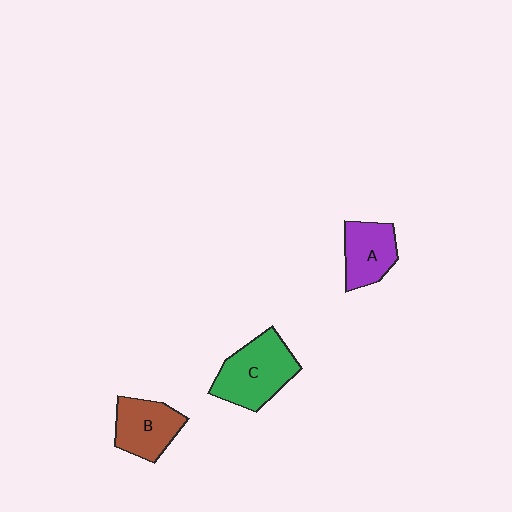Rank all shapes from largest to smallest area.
From largest to smallest: C (green), B (brown), A (purple).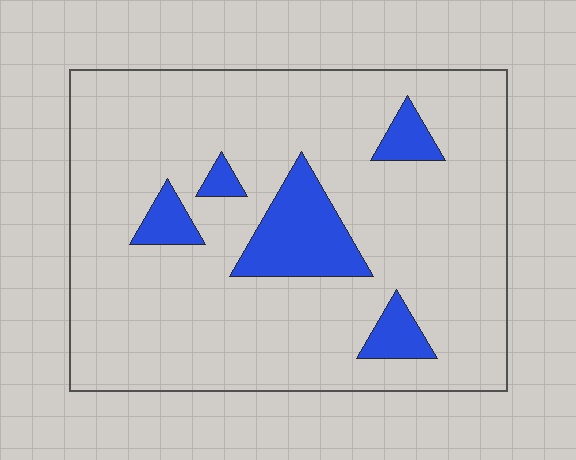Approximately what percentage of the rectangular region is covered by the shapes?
Approximately 15%.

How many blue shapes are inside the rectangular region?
5.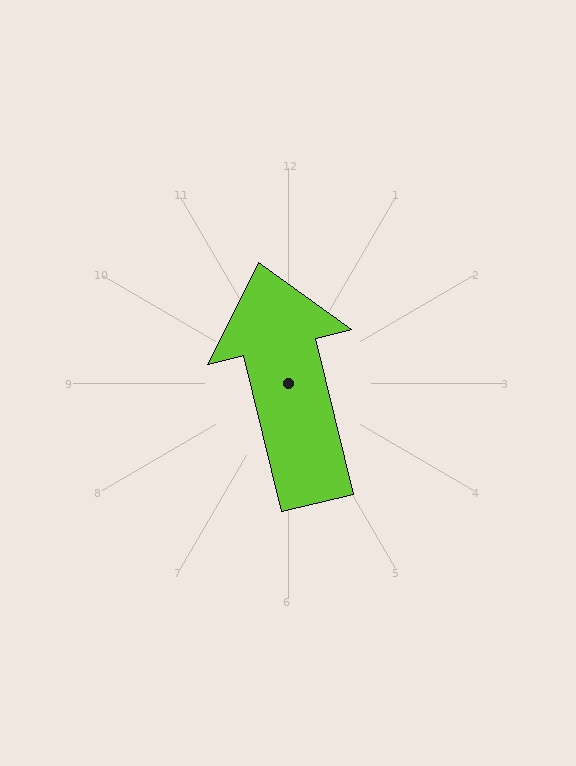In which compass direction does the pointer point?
North.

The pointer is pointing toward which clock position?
Roughly 12 o'clock.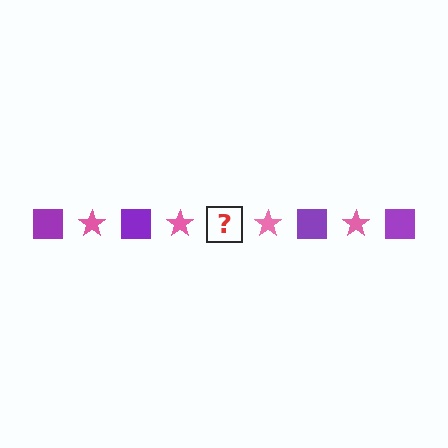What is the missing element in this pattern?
The missing element is a purple square.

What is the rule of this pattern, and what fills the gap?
The rule is that the pattern alternates between purple square and pink star. The gap should be filled with a purple square.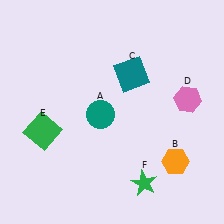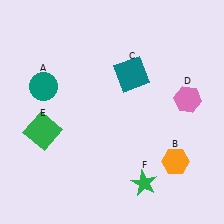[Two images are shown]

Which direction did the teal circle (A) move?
The teal circle (A) moved left.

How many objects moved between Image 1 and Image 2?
1 object moved between the two images.